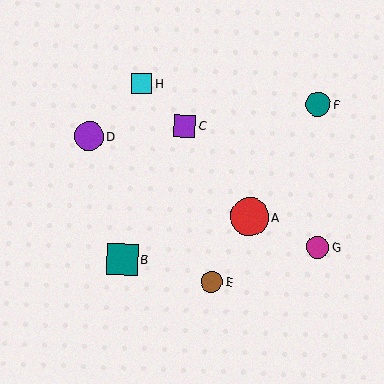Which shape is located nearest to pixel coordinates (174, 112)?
The purple square (labeled C) at (184, 126) is nearest to that location.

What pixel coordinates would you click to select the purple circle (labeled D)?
Click at (89, 136) to select the purple circle D.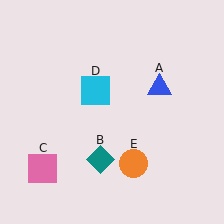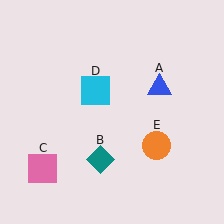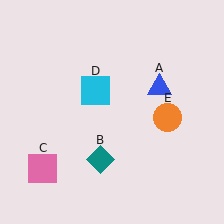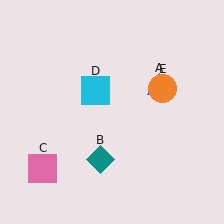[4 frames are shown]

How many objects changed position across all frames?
1 object changed position: orange circle (object E).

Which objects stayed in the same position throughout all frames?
Blue triangle (object A) and teal diamond (object B) and pink square (object C) and cyan square (object D) remained stationary.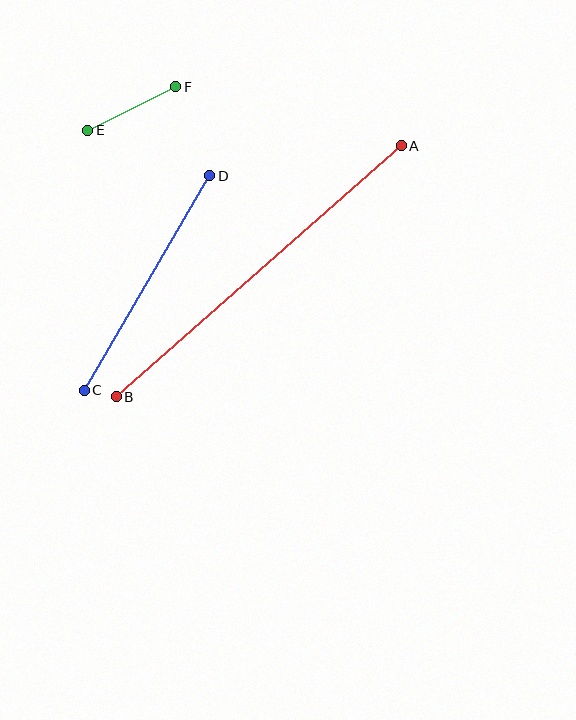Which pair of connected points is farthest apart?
Points A and B are farthest apart.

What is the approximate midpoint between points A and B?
The midpoint is at approximately (259, 271) pixels.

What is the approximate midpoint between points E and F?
The midpoint is at approximately (132, 109) pixels.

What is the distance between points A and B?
The distance is approximately 380 pixels.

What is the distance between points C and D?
The distance is approximately 248 pixels.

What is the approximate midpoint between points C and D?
The midpoint is at approximately (147, 283) pixels.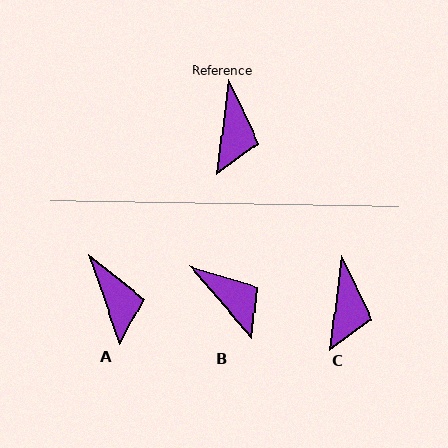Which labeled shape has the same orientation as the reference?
C.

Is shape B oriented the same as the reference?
No, it is off by about 48 degrees.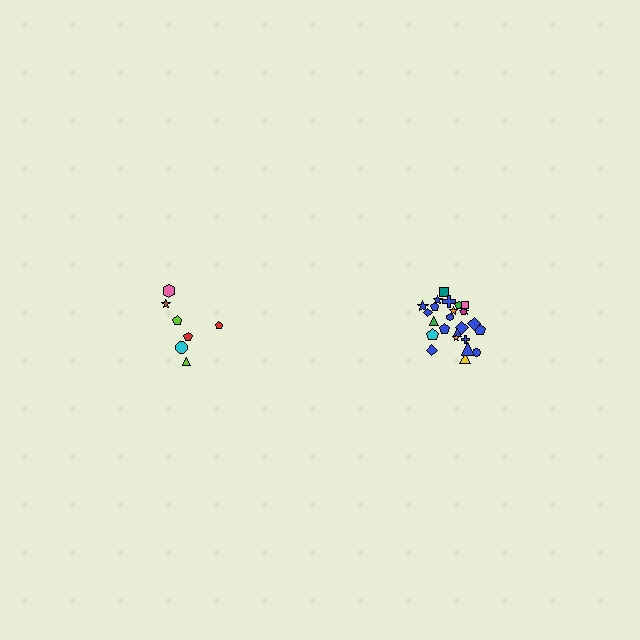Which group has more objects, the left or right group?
The right group.